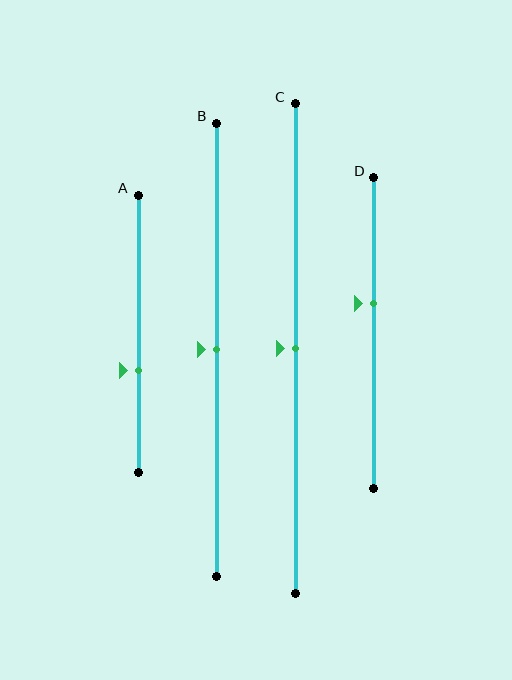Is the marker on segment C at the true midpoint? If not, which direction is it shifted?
Yes, the marker on segment C is at the true midpoint.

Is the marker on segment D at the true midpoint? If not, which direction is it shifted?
No, the marker on segment D is shifted upward by about 10% of the segment length.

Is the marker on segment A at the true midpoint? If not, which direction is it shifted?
No, the marker on segment A is shifted downward by about 13% of the segment length.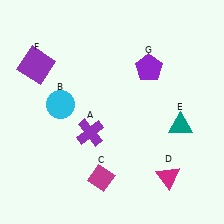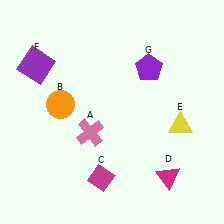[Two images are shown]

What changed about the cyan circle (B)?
In Image 1, B is cyan. In Image 2, it changed to orange.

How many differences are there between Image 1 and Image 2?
There are 3 differences between the two images.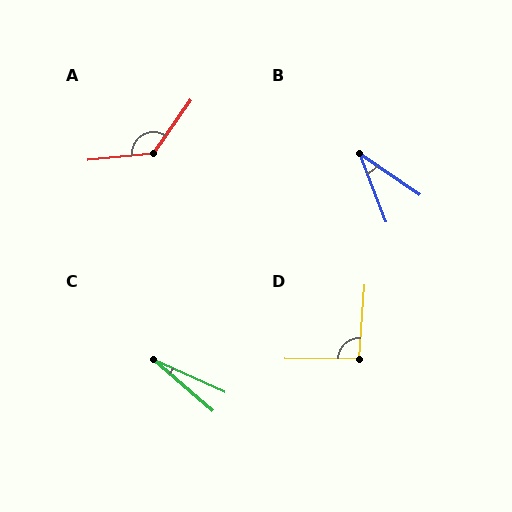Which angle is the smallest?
C, at approximately 16 degrees.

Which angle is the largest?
A, at approximately 130 degrees.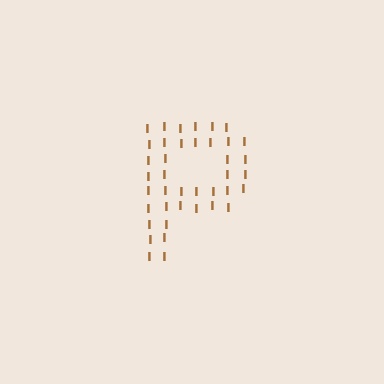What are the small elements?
The small elements are letter I's.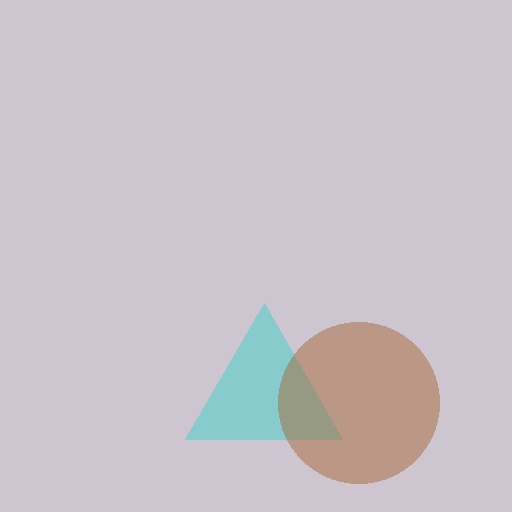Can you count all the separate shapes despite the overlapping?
Yes, there are 2 separate shapes.